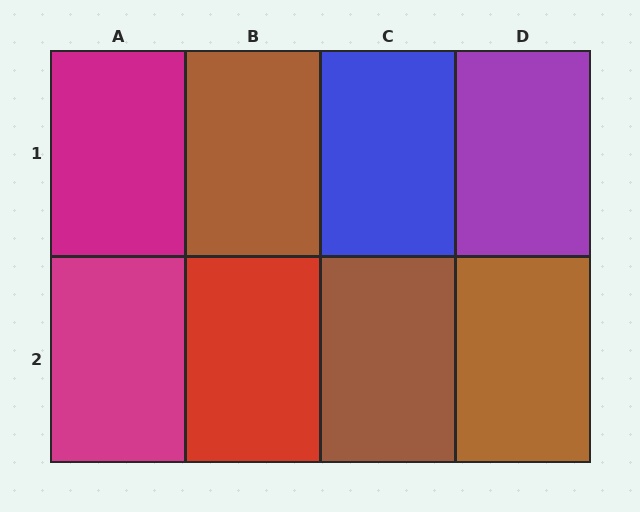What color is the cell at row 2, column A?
Magenta.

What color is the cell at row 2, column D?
Brown.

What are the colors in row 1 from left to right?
Magenta, brown, blue, purple.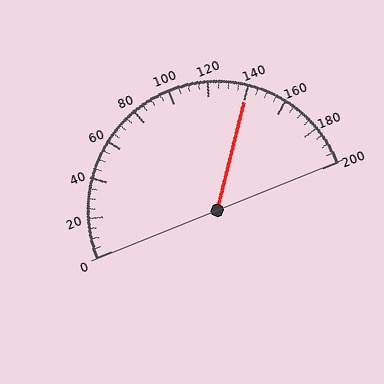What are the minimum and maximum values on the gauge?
The gauge ranges from 0 to 200.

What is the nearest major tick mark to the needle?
The nearest major tick mark is 140.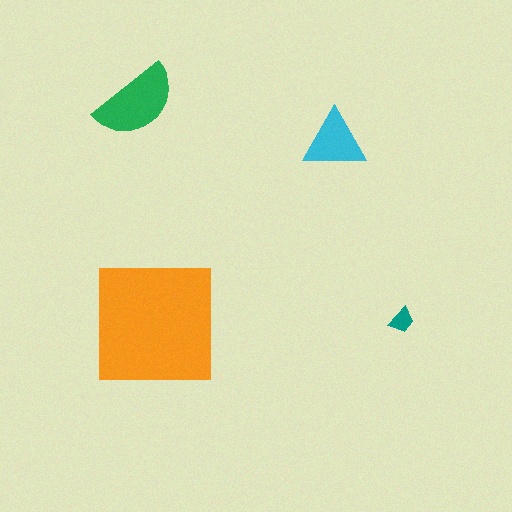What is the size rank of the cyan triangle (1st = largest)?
3rd.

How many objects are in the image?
There are 4 objects in the image.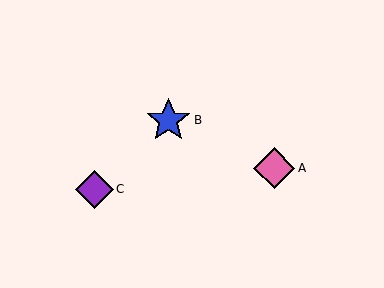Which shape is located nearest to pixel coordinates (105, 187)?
The purple diamond (labeled C) at (94, 189) is nearest to that location.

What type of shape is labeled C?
Shape C is a purple diamond.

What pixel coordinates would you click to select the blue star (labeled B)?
Click at (168, 120) to select the blue star B.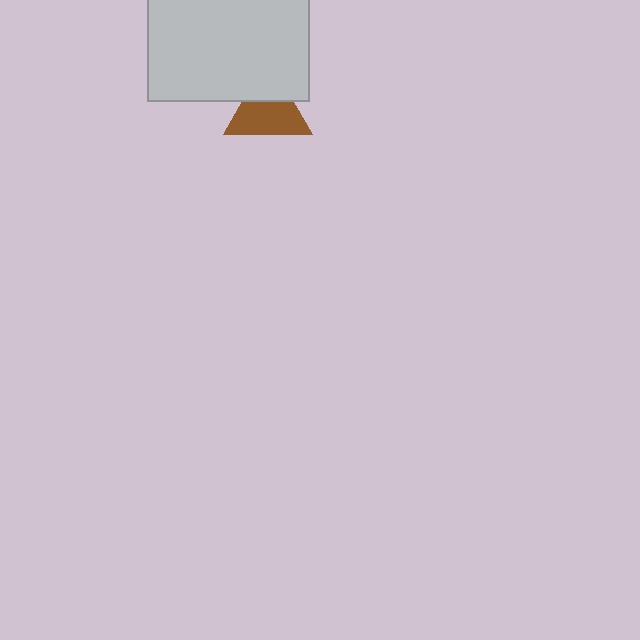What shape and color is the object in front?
The object in front is a light gray rectangle.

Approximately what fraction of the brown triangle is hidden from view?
Roughly 32% of the brown triangle is hidden behind the light gray rectangle.